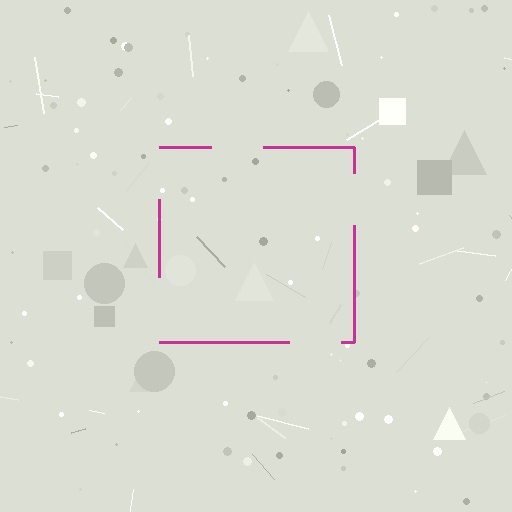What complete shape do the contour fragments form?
The contour fragments form a square.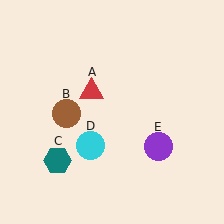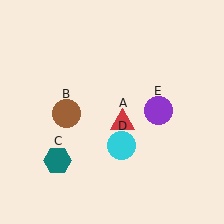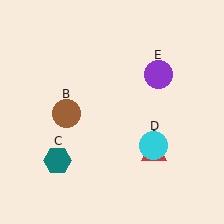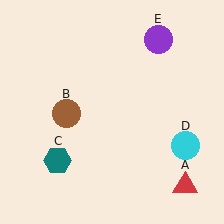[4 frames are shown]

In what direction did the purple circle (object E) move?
The purple circle (object E) moved up.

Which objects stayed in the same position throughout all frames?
Brown circle (object B) and teal hexagon (object C) remained stationary.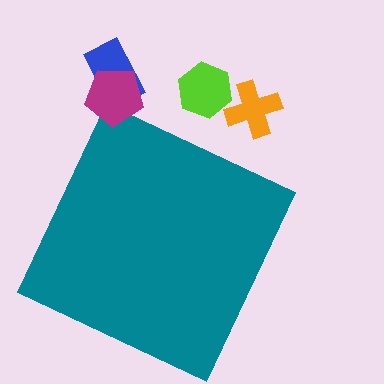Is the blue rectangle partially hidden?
No, the blue rectangle is fully visible.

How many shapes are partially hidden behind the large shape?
0 shapes are partially hidden.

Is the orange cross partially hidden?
No, the orange cross is fully visible.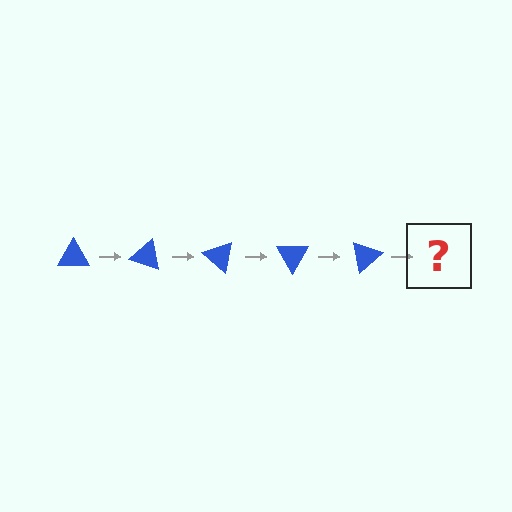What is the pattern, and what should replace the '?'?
The pattern is that the triangle rotates 20 degrees each step. The '?' should be a blue triangle rotated 100 degrees.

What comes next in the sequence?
The next element should be a blue triangle rotated 100 degrees.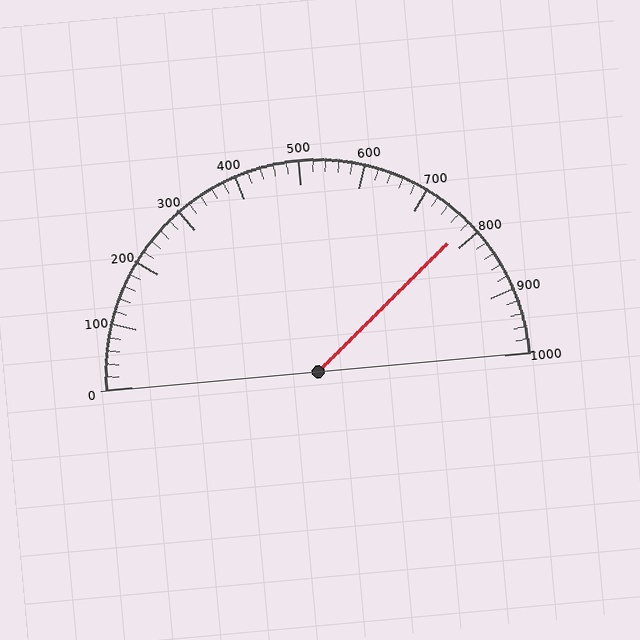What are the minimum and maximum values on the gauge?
The gauge ranges from 0 to 1000.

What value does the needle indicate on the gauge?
The needle indicates approximately 780.